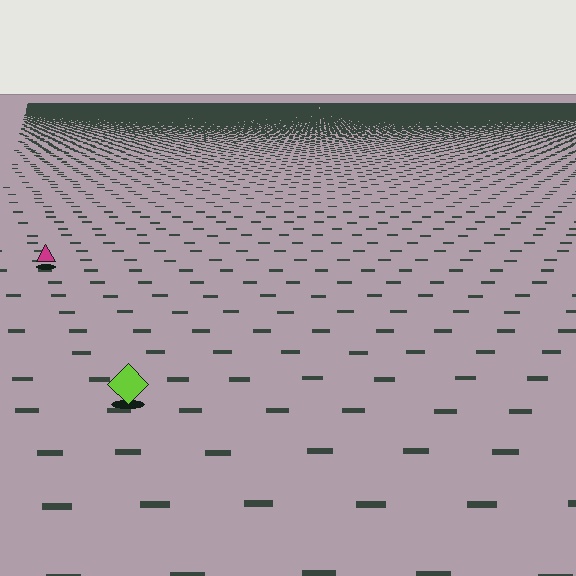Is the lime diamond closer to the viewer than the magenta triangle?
Yes. The lime diamond is closer — you can tell from the texture gradient: the ground texture is coarser near it.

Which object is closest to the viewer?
The lime diamond is closest. The texture marks near it are larger and more spread out.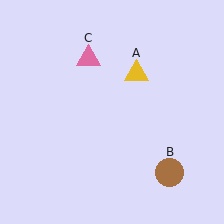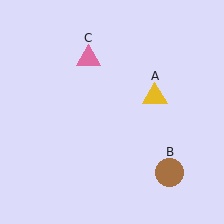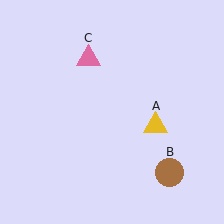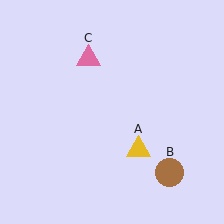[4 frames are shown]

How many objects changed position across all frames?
1 object changed position: yellow triangle (object A).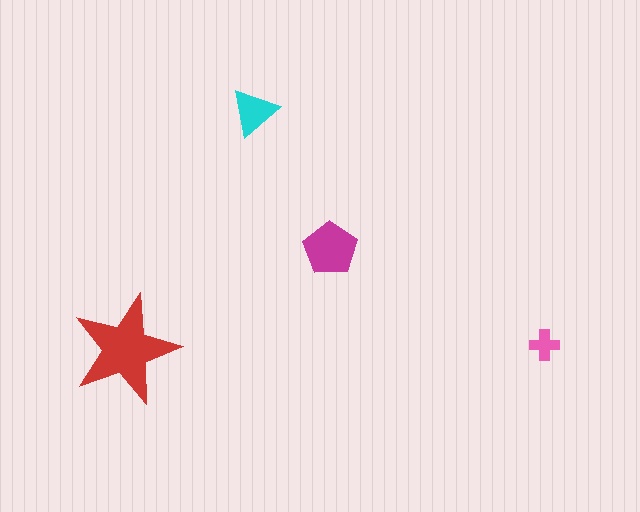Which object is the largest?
The red star.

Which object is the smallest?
The pink cross.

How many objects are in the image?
There are 4 objects in the image.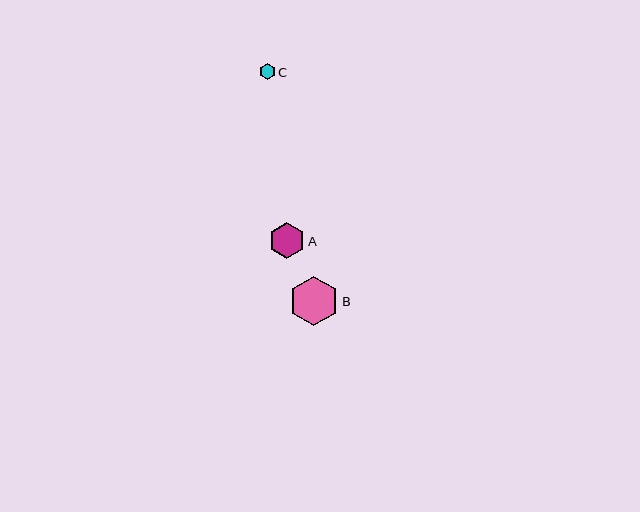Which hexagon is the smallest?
Hexagon C is the smallest with a size of approximately 16 pixels.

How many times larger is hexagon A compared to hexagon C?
Hexagon A is approximately 2.2 times the size of hexagon C.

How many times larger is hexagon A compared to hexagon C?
Hexagon A is approximately 2.2 times the size of hexagon C.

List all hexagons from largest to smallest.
From largest to smallest: B, A, C.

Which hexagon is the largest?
Hexagon B is the largest with a size of approximately 49 pixels.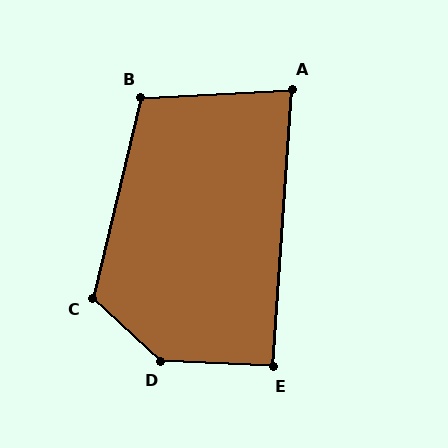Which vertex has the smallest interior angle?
A, at approximately 83 degrees.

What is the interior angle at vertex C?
Approximately 119 degrees (obtuse).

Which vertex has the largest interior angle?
D, at approximately 140 degrees.